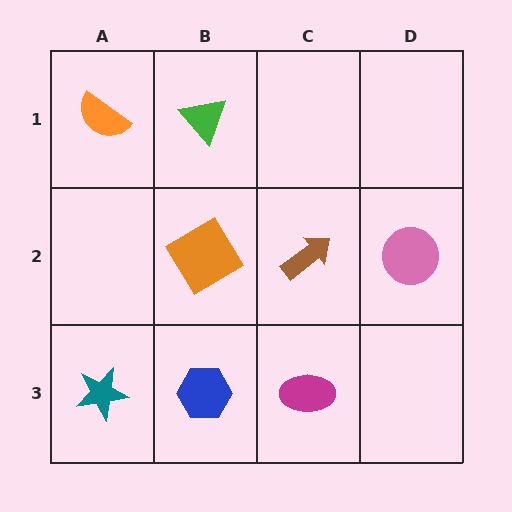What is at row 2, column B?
An orange diamond.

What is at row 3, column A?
A teal star.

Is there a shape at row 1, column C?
No, that cell is empty.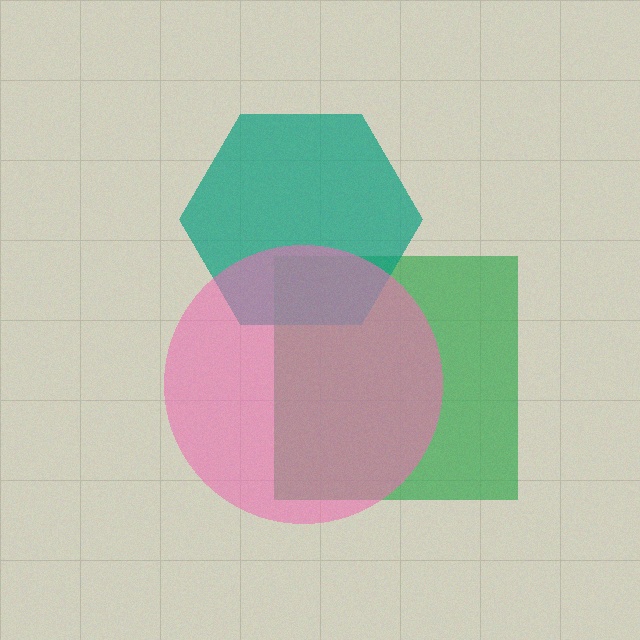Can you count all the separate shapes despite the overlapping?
Yes, there are 3 separate shapes.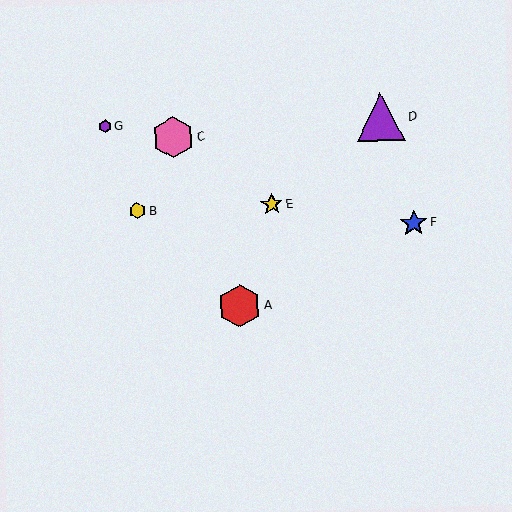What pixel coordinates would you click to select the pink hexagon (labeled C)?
Click at (173, 137) to select the pink hexagon C.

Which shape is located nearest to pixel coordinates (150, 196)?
The yellow hexagon (labeled B) at (137, 211) is nearest to that location.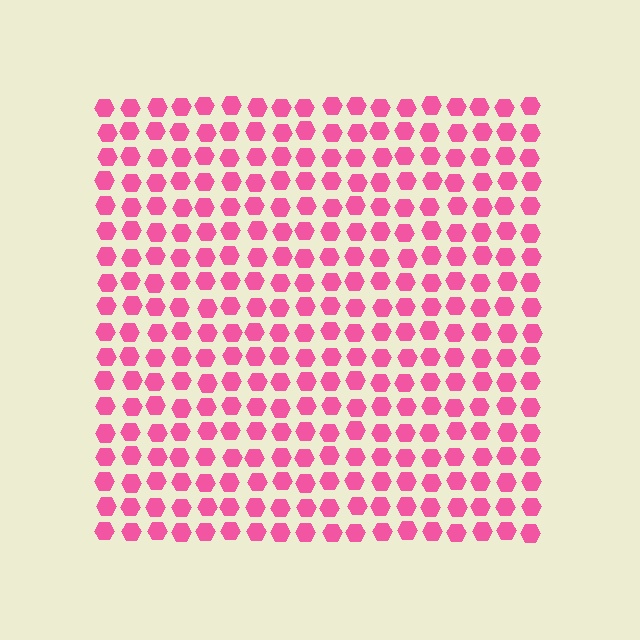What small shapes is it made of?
It is made of small hexagons.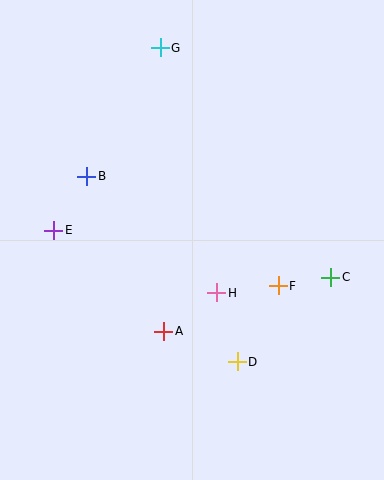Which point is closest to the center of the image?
Point H at (217, 293) is closest to the center.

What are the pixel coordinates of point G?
Point G is at (160, 48).